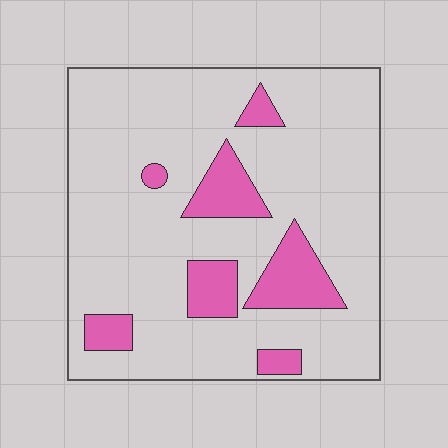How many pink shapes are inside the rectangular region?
7.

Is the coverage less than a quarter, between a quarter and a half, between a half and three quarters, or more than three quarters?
Less than a quarter.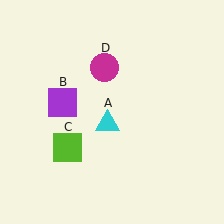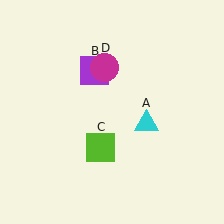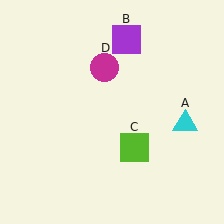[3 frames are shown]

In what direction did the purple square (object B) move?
The purple square (object B) moved up and to the right.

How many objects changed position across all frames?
3 objects changed position: cyan triangle (object A), purple square (object B), lime square (object C).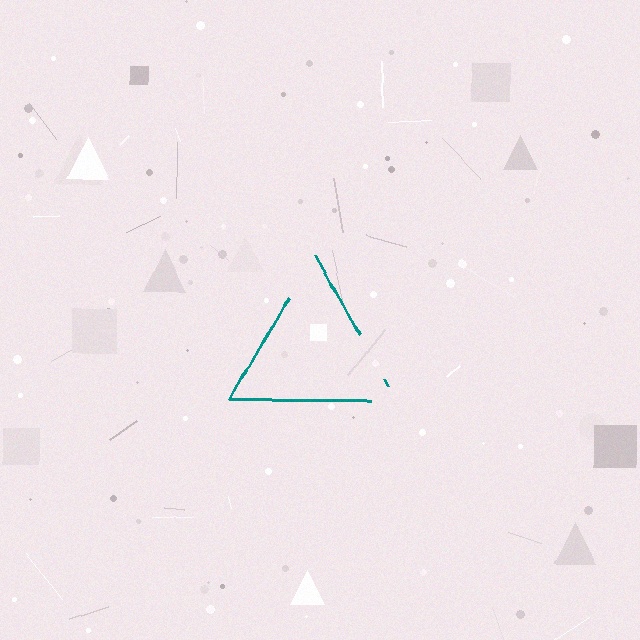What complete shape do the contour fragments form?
The contour fragments form a triangle.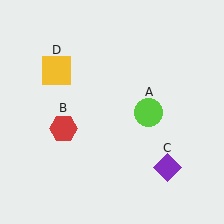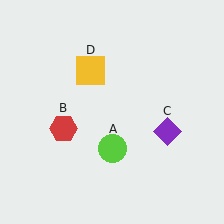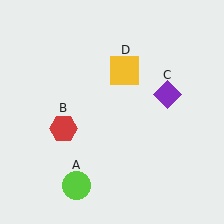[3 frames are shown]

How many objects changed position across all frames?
3 objects changed position: lime circle (object A), purple diamond (object C), yellow square (object D).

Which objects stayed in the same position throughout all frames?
Red hexagon (object B) remained stationary.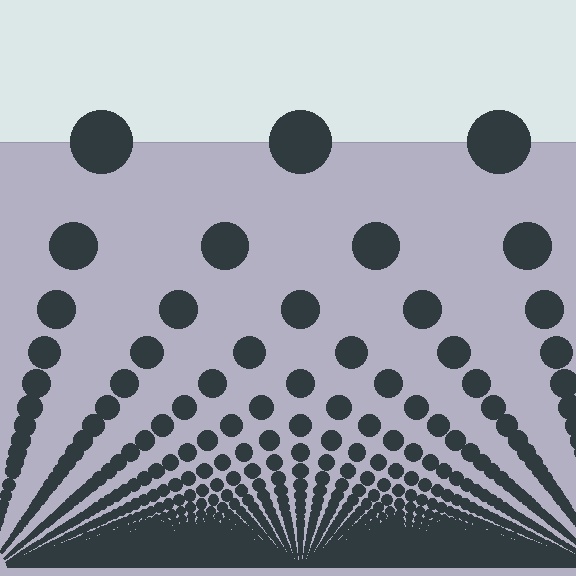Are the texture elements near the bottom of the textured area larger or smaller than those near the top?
Smaller. The gradient is inverted — elements near the bottom are smaller and denser.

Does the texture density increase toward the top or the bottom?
Density increases toward the bottom.